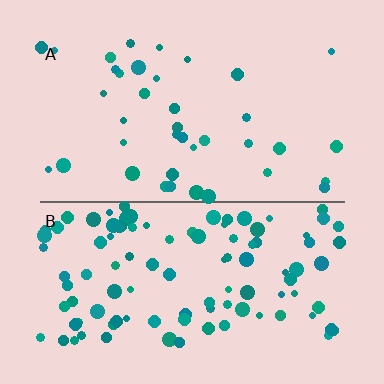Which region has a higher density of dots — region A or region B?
B (the bottom).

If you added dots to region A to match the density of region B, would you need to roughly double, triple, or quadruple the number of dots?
Approximately triple.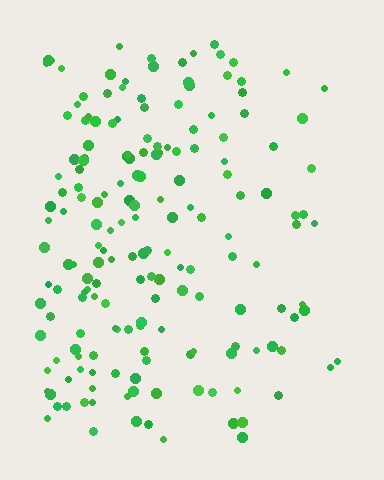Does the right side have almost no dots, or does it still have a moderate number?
Still a moderate number, just noticeably fewer than the left.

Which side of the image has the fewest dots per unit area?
The right.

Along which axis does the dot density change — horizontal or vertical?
Horizontal.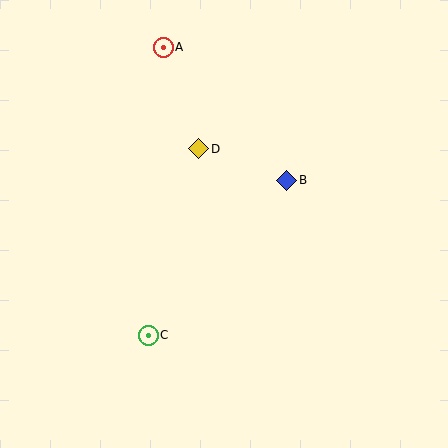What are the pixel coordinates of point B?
Point B is at (287, 180).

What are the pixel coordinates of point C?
Point C is at (148, 335).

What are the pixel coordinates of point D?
Point D is at (199, 149).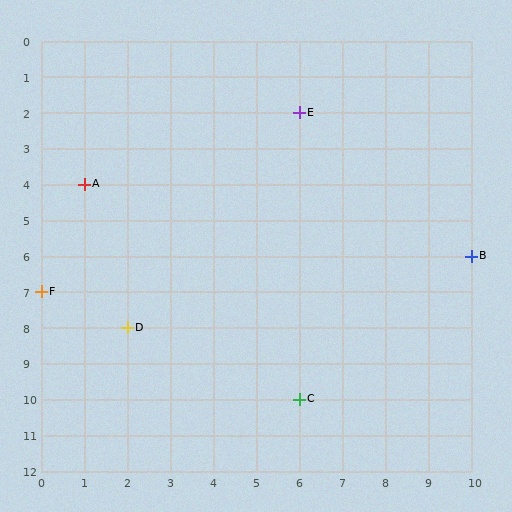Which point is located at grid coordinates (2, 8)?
Point D is at (2, 8).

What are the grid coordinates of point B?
Point B is at grid coordinates (10, 6).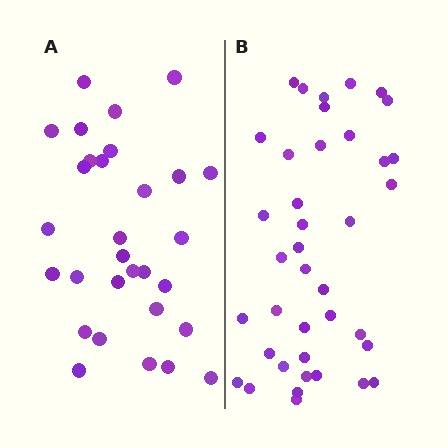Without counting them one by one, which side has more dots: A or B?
Region B (the right region) has more dots.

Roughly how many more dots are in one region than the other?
Region B has roughly 8 or so more dots than region A.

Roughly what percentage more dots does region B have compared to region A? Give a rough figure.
About 30% more.